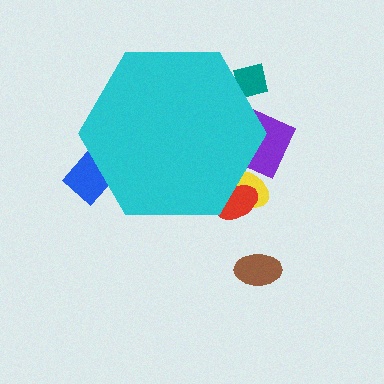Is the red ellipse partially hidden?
Yes, the red ellipse is partially hidden behind the cyan hexagon.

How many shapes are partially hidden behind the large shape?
5 shapes are partially hidden.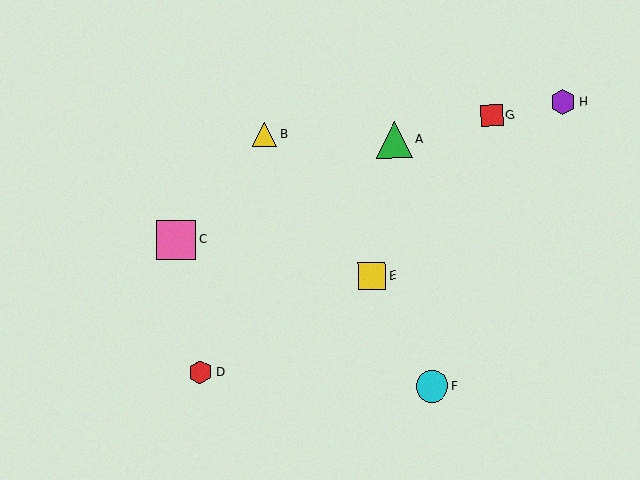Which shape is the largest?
The pink square (labeled C) is the largest.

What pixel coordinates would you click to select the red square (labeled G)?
Click at (492, 116) to select the red square G.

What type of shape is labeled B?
Shape B is a yellow triangle.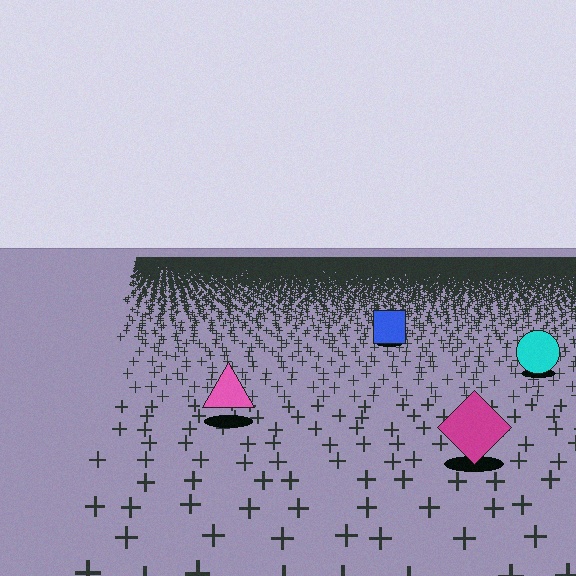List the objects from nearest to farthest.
From nearest to farthest: the magenta diamond, the pink triangle, the cyan circle, the blue square.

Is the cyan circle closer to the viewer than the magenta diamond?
No. The magenta diamond is closer — you can tell from the texture gradient: the ground texture is coarser near it.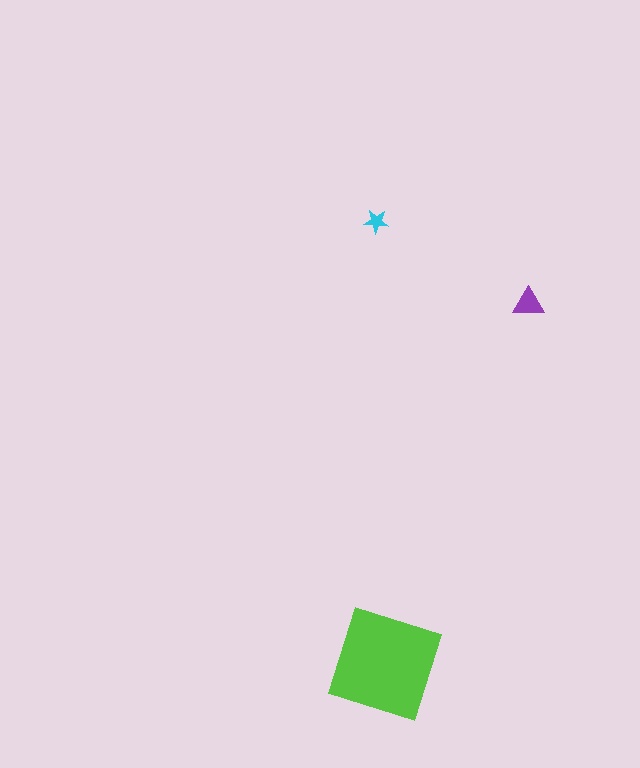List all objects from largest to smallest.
The lime square, the purple triangle, the cyan star.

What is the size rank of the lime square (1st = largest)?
1st.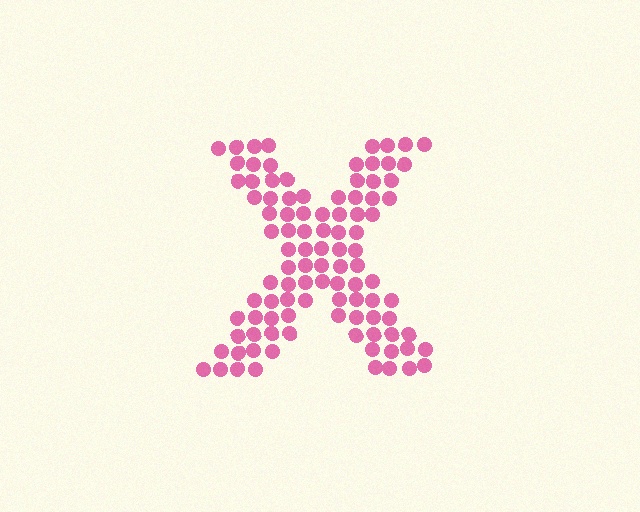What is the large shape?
The large shape is the letter X.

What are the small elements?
The small elements are circles.